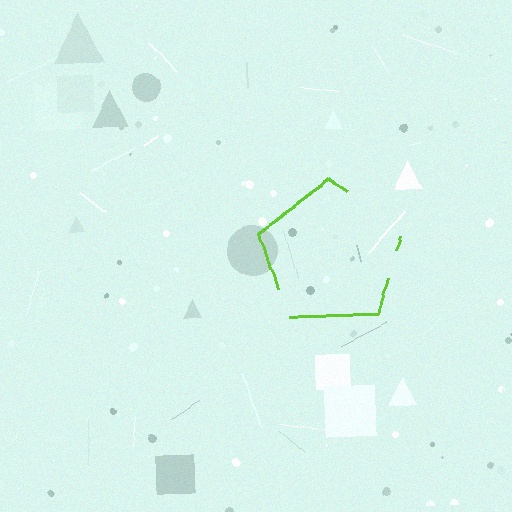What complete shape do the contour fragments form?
The contour fragments form a pentagon.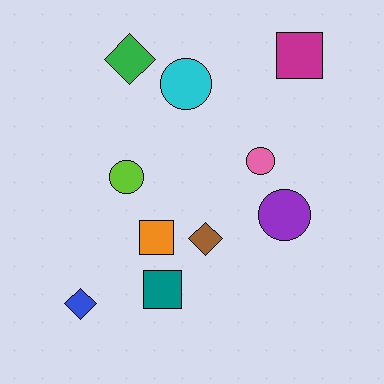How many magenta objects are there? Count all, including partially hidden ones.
There is 1 magenta object.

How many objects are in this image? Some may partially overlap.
There are 10 objects.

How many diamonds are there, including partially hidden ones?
There are 3 diamonds.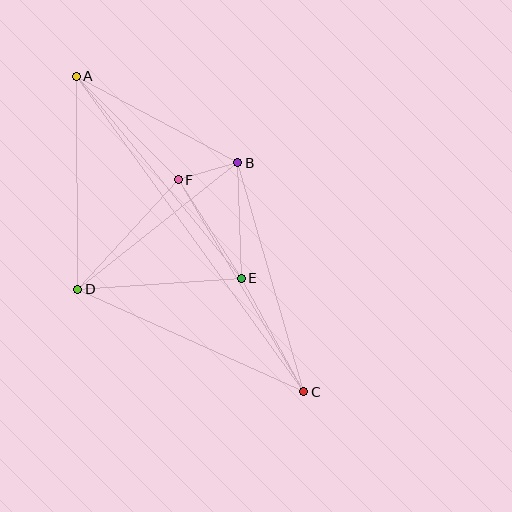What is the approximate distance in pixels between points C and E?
The distance between C and E is approximately 130 pixels.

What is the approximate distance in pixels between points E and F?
The distance between E and F is approximately 117 pixels.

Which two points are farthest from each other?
Points A and C are farthest from each other.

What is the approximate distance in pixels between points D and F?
The distance between D and F is approximately 148 pixels.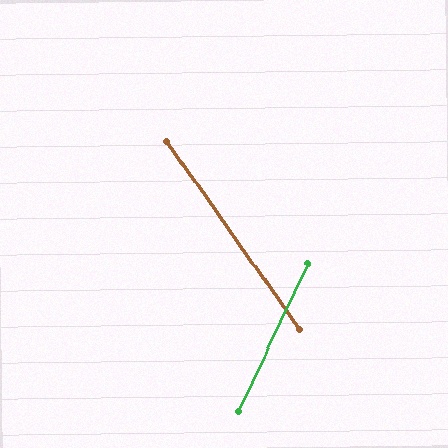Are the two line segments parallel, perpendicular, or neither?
Neither parallel nor perpendicular — they differ by about 60°.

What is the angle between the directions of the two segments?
Approximately 60 degrees.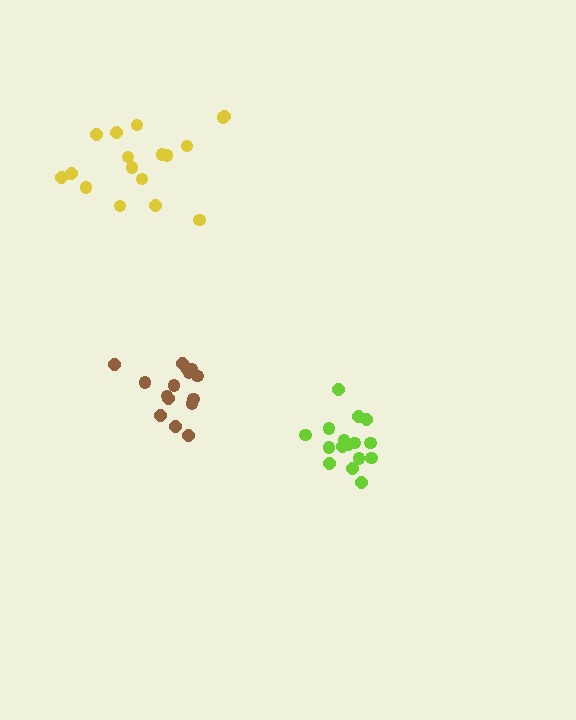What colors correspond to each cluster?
The clusters are colored: lime, brown, yellow.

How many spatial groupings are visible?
There are 3 spatial groupings.